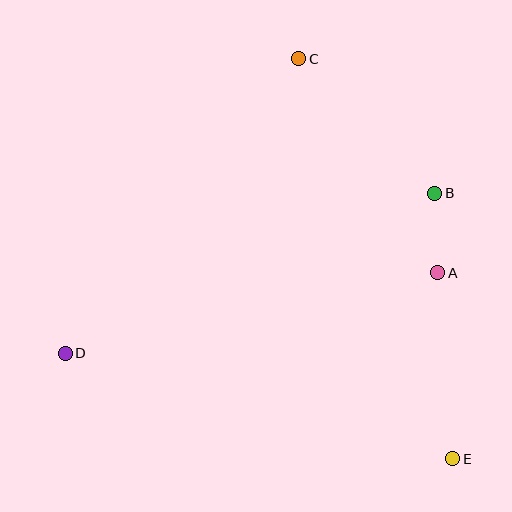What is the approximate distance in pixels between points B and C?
The distance between B and C is approximately 191 pixels.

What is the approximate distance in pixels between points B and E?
The distance between B and E is approximately 266 pixels.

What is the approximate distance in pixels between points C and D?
The distance between C and D is approximately 376 pixels.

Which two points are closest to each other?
Points A and B are closest to each other.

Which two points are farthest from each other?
Points C and E are farthest from each other.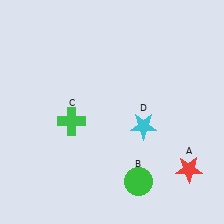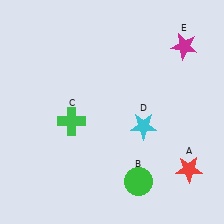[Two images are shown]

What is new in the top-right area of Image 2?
A magenta star (E) was added in the top-right area of Image 2.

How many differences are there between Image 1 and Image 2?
There is 1 difference between the two images.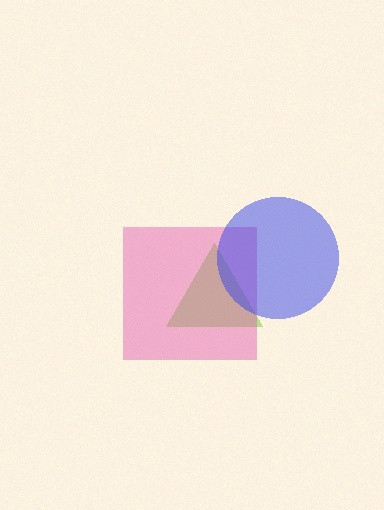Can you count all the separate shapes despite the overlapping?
Yes, there are 3 separate shapes.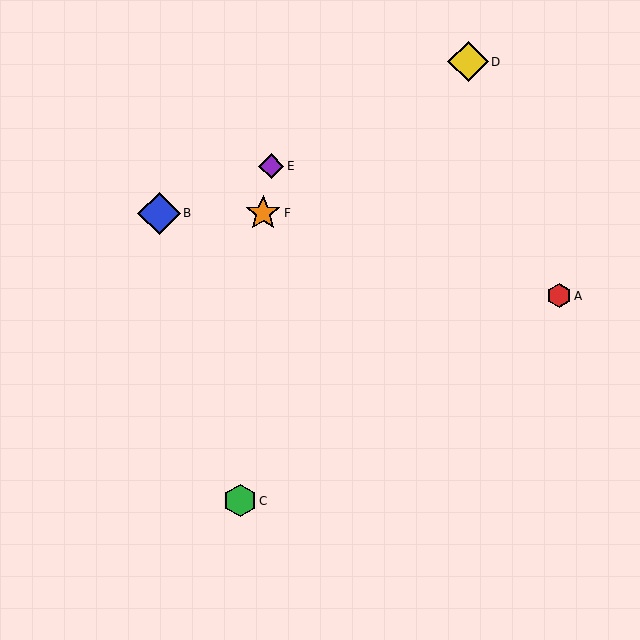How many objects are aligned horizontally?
2 objects (B, F) are aligned horizontally.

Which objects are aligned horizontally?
Objects B, F are aligned horizontally.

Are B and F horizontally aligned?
Yes, both are at y≈213.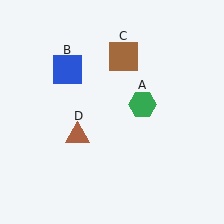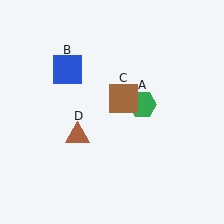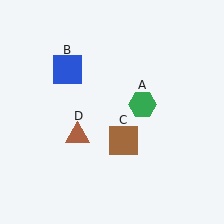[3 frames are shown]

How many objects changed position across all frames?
1 object changed position: brown square (object C).